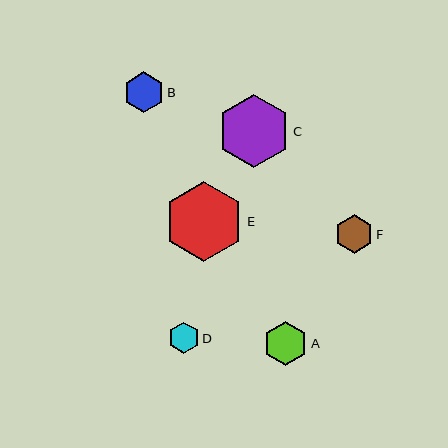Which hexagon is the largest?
Hexagon E is the largest with a size of approximately 79 pixels.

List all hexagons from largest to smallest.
From largest to smallest: E, C, A, B, F, D.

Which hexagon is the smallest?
Hexagon D is the smallest with a size of approximately 31 pixels.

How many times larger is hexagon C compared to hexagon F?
Hexagon C is approximately 1.9 times the size of hexagon F.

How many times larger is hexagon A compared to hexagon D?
Hexagon A is approximately 1.4 times the size of hexagon D.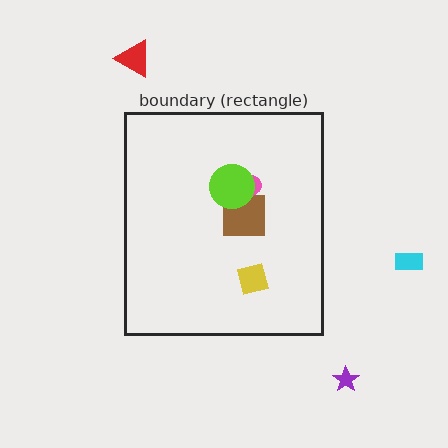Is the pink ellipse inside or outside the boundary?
Inside.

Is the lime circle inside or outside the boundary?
Inside.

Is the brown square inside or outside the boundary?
Inside.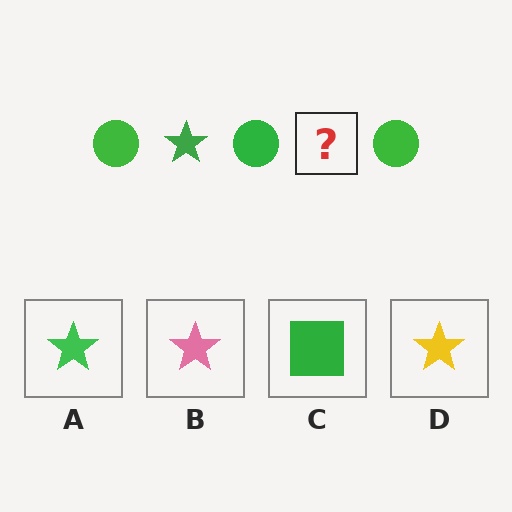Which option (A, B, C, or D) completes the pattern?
A.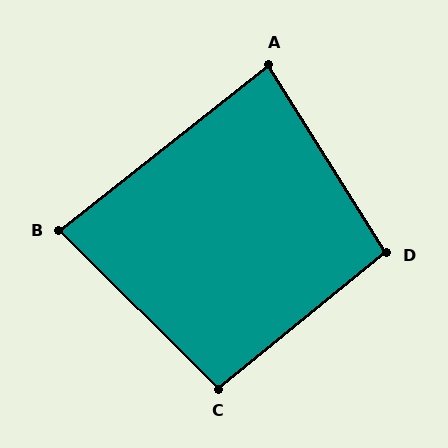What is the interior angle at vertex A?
Approximately 84 degrees (acute).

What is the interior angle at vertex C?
Approximately 96 degrees (obtuse).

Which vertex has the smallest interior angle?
B, at approximately 83 degrees.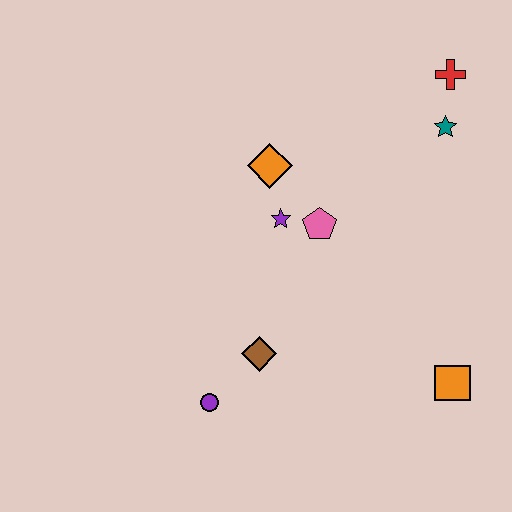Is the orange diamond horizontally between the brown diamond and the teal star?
Yes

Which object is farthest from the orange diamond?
The orange square is farthest from the orange diamond.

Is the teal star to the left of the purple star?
No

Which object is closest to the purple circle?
The brown diamond is closest to the purple circle.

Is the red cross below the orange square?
No